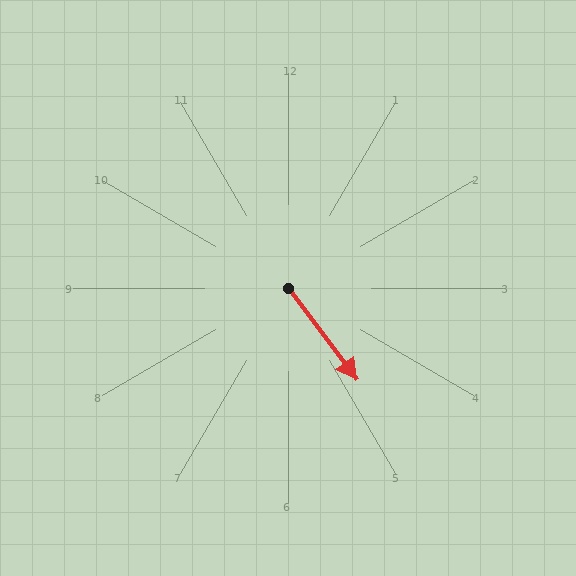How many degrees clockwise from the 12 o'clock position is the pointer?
Approximately 143 degrees.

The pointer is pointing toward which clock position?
Roughly 5 o'clock.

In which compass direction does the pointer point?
Southeast.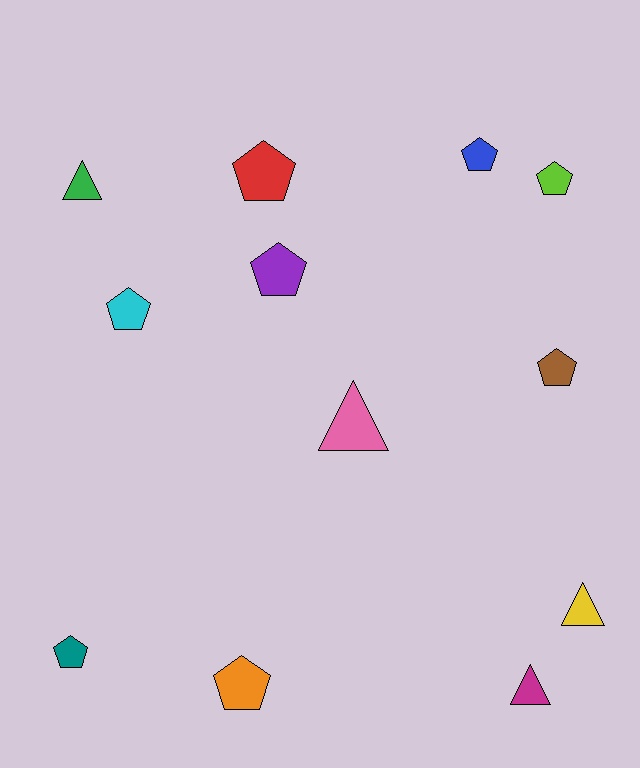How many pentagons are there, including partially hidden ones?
There are 8 pentagons.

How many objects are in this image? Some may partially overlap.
There are 12 objects.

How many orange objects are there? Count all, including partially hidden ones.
There is 1 orange object.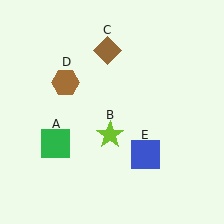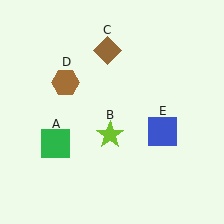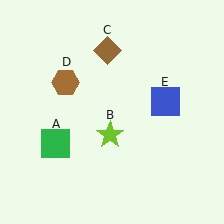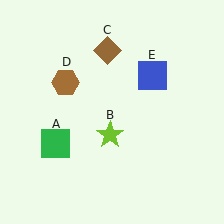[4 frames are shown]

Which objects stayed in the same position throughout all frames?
Green square (object A) and lime star (object B) and brown diamond (object C) and brown hexagon (object D) remained stationary.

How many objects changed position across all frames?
1 object changed position: blue square (object E).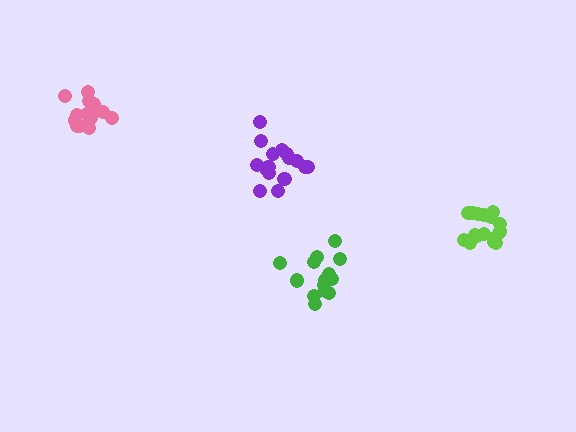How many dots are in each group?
Group 1: 16 dots, Group 2: 18 dots, Group 3: 17 dots, Group 4: 14 dots (65 total).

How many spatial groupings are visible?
There are 4 spatial groupings.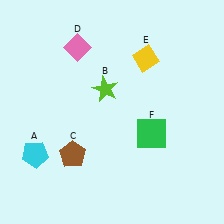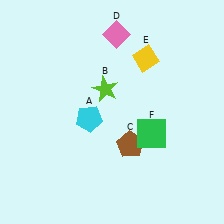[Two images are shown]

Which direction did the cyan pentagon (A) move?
The cyan pentagon (A) moved right.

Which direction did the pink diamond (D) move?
The pink diamond (D) moved right.